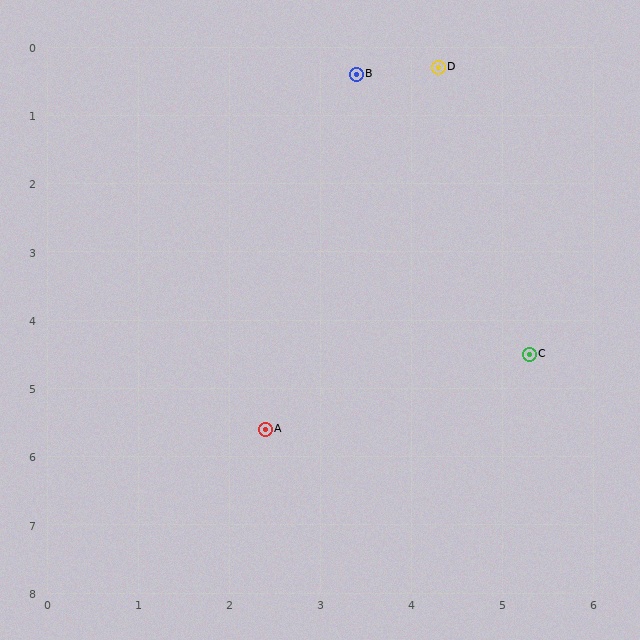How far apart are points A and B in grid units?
Points A and B are about 5.3 grid units apart.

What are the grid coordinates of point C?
Point C is at approximately (5.3, 4.5).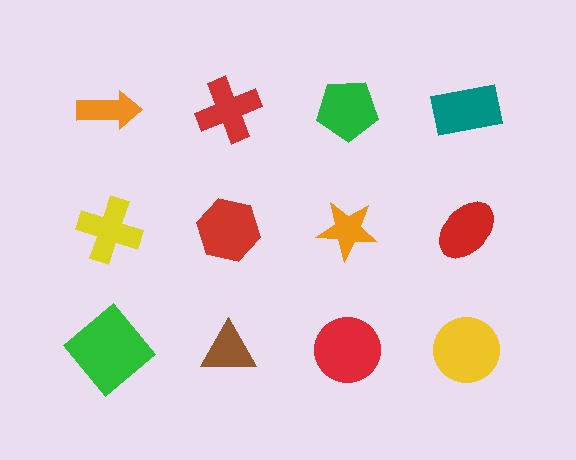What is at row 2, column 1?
A yellow cross.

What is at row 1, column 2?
A red cross.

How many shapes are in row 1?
4 shapes.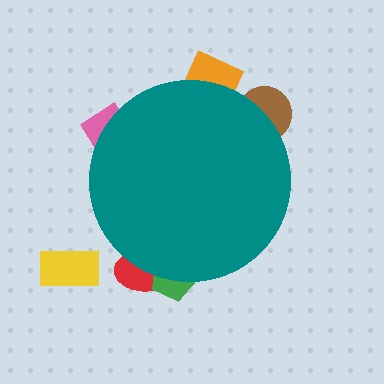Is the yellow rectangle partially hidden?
No, the yellow rectangle is fully visible.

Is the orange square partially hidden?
Yes, the orange square is partially hidden behind the teal circle.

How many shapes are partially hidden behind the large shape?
5 shapes are partially hidden.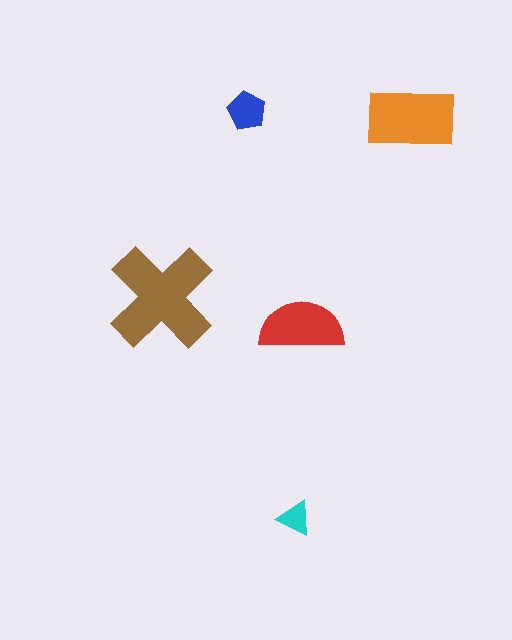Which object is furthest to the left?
The brown cross is leftmost.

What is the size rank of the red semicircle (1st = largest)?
3rd.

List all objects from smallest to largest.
The cyan triangle, the blue pentagon, the red semicircle, the orange rectangle, the brown cross.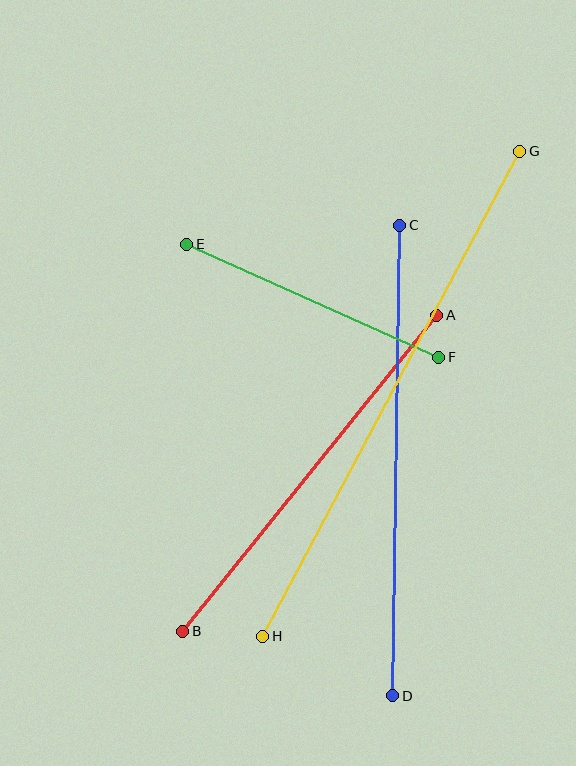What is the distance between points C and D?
The distance is approximately 471 pixels.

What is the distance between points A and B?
The distance is approximately 406 pixels.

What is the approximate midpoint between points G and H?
The midpoint is at approximately (391, 394) pixels.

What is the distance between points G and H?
The distance is approximately 549 pixels.